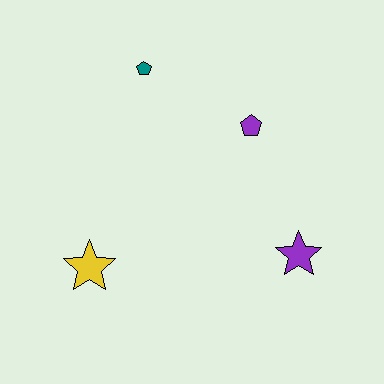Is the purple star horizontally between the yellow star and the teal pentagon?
No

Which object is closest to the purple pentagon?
The teal pentagon is closest to the purple pentagon.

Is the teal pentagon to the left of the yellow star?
No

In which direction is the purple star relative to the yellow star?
The purple star is to the right of the yellow star.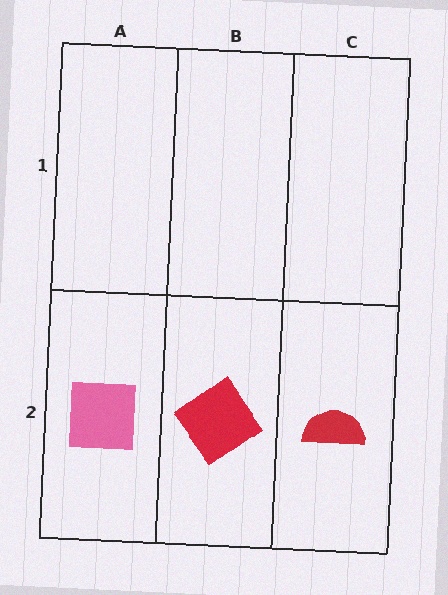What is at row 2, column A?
A pink square.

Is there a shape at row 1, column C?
No, that cell is empty.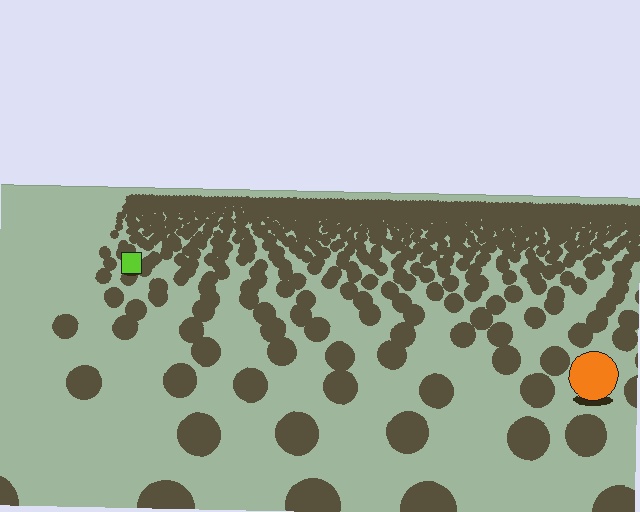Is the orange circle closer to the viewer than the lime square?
Yes. The orange circle is closer — you can tell from the texture gradient: the ground texture is coarser near it.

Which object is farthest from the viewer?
The lime square is farthest from the viewer. It appears smaller and the ground texture around it is denser.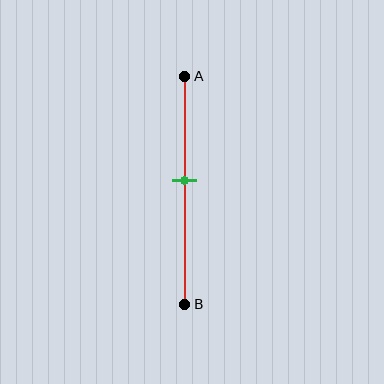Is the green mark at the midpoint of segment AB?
No, the mark is at about 45% from A, not at the 50% midpoint.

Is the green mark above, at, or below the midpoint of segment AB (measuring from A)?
The green mark is above the midpoint of segment AB.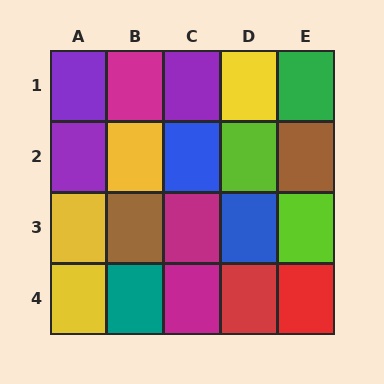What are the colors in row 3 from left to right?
Yellow, brown, magenta, blue, lime.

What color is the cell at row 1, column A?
Purple.